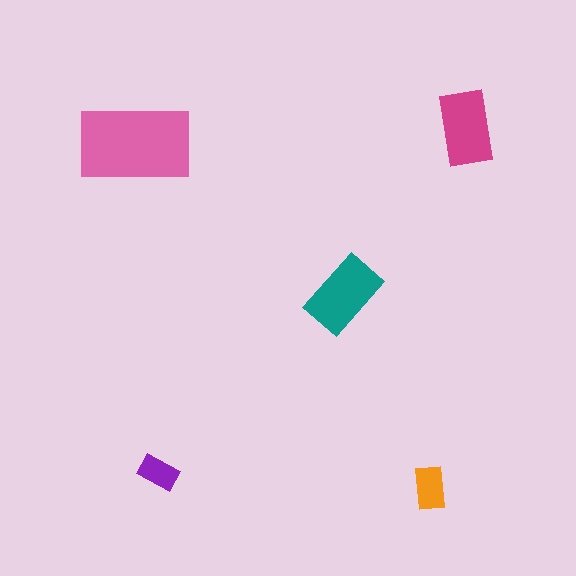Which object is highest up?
The magenta rectangle is topmost.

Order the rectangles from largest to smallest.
the pink one, the teal one, the magenta one, the orange one, the purple one.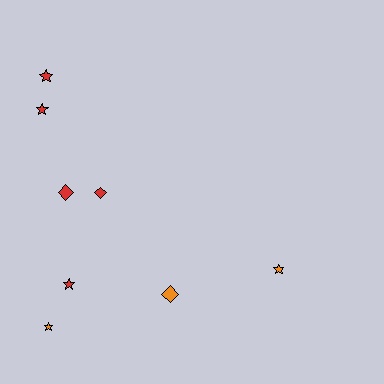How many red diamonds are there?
There are 2 red diamonds.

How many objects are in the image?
There are 8 objects.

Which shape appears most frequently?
Star, with 5 objects.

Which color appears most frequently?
Red, with 5 objects.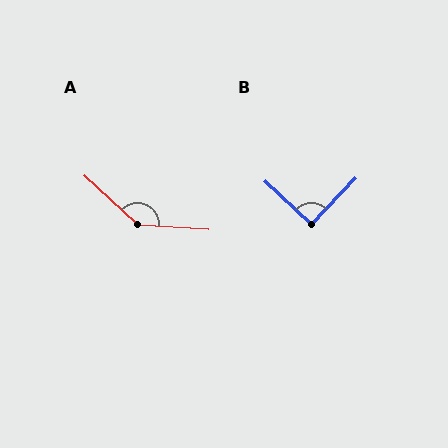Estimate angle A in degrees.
Approximately 141 degrees.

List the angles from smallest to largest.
B (90°), A (141°).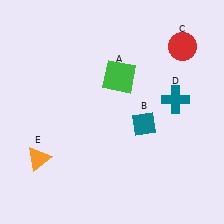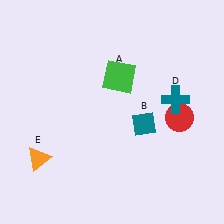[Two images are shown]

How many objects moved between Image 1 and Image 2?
1 object moved between the two images.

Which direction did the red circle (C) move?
The red circle (C) moved down.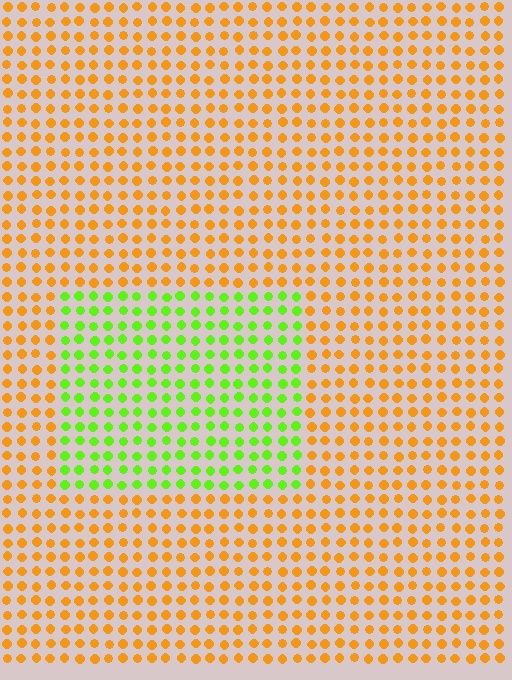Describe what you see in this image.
The image is filled with small orange elements in a uniform arrangement. A rectangle-shaped region is visible where the elements are tinted to a slightly different hue, forming a subtle color boundary.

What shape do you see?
I see a rectangle.